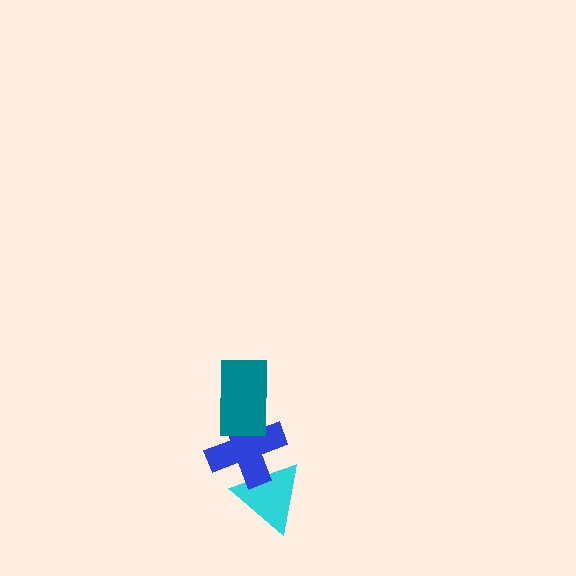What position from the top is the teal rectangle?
The teal rectangle is 1st from the top.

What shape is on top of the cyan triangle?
The blue cross is on top of the cyan triangle.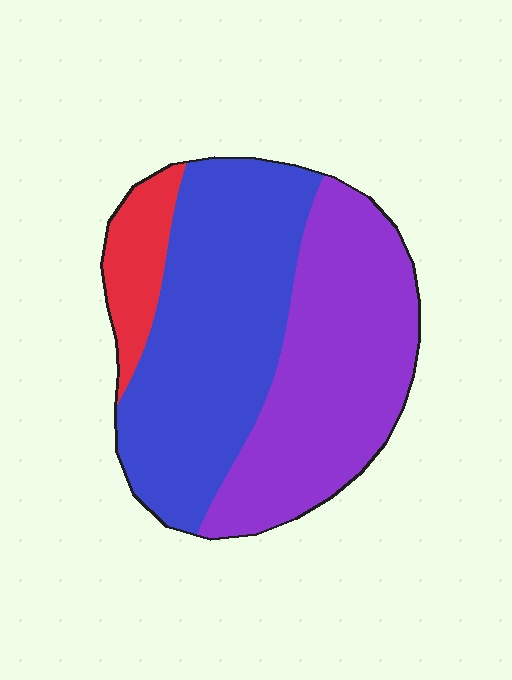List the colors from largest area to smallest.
From largest to smallest: blue, purple, red.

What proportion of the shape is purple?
Purple takes up about two fifths (2/5) of the shape.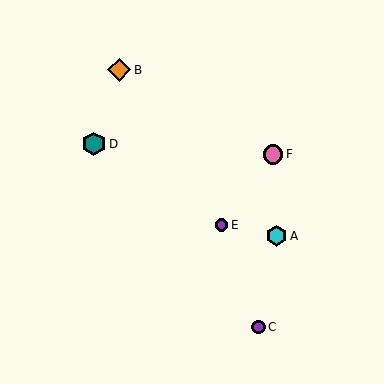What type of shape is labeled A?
Shape A is a cyan hexagon.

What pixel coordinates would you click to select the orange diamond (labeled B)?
Click at (119, 70) to select the orange diamond B.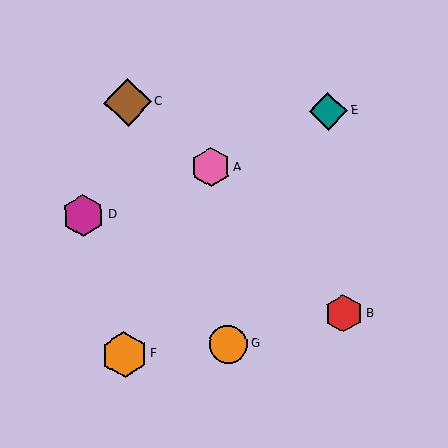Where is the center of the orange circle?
The center of the orange circle is at (228, 344).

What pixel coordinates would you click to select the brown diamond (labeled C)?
Click at (128, 102) to select the brown diamond C.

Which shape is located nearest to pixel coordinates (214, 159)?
The pink hexagon (labeled A) at (211, 167) is nearest to that location.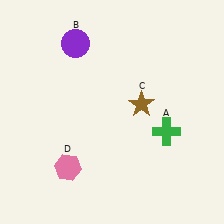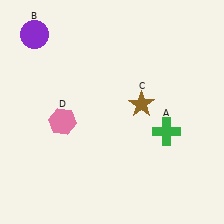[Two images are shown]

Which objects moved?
The objects that moved are: the purple circle (B), the pink hexagon (D).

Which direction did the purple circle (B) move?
The purple circle (B) moved left.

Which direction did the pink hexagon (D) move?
The pink hexagon (D) moved up.